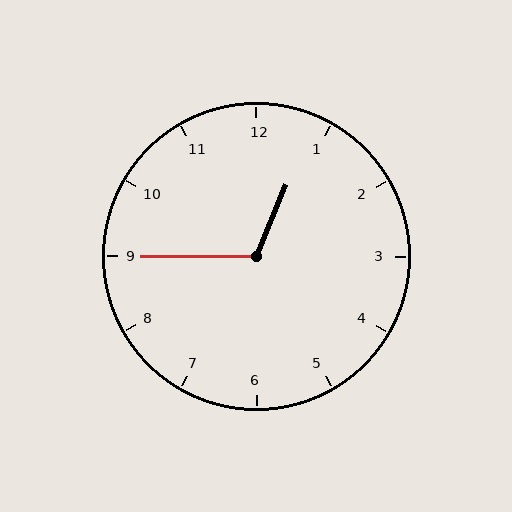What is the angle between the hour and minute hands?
Approximately 112 degrees.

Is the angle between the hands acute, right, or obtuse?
It is obtuse.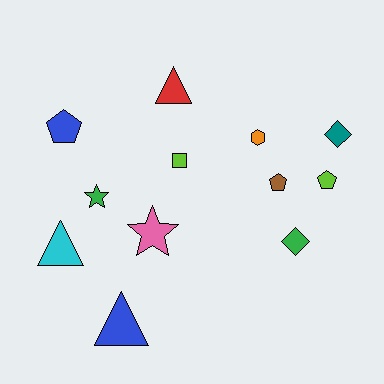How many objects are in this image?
There are 12 objects.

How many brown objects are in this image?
There is 1 brown object.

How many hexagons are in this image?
There is 1 hexagon.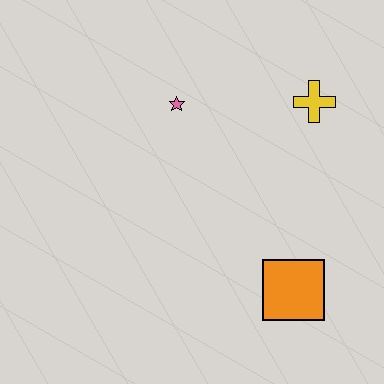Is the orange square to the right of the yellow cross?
No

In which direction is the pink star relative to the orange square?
The pink star is above the orange square.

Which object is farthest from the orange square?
The pink star is farthest from the orange square.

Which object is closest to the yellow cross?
The pink star is closest to the yellow cross.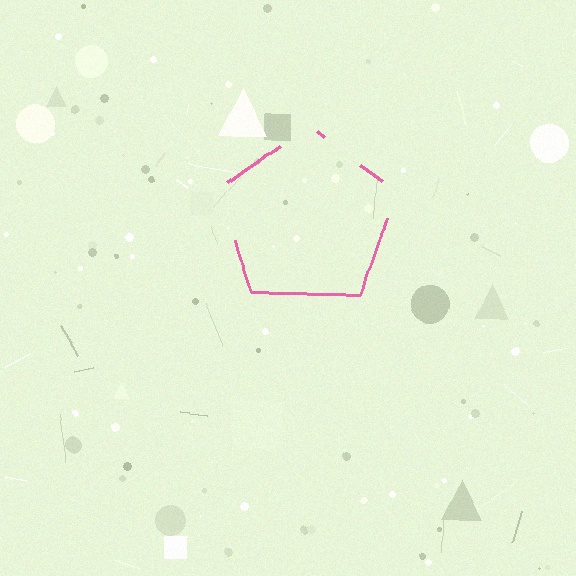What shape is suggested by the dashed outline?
The dashed outline suggests a pentagon.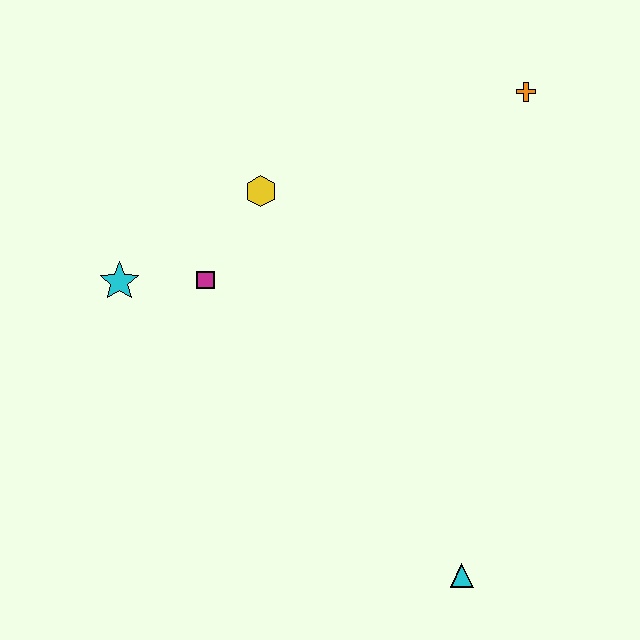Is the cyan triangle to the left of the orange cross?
Yes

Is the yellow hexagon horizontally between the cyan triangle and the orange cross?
No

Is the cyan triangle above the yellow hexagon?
No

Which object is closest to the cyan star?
The magenta square is closest to the cyan star.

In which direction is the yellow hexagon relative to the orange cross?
The yellow hexagon is to the left of the orange cross.